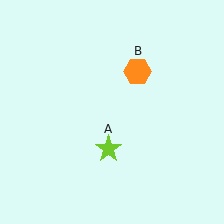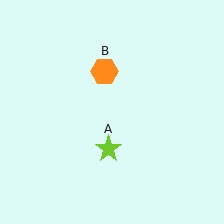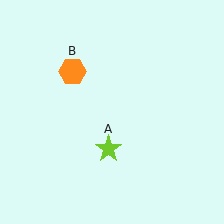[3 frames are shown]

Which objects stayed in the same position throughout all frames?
Lime star (object A) remained stationary.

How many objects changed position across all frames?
1 object changed position: orange hexagon (object B).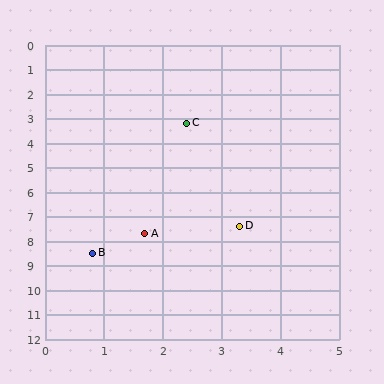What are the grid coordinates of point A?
Point A is at approximately (1.7, 7.7).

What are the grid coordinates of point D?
Point D is at approximately (3.3, 7.4).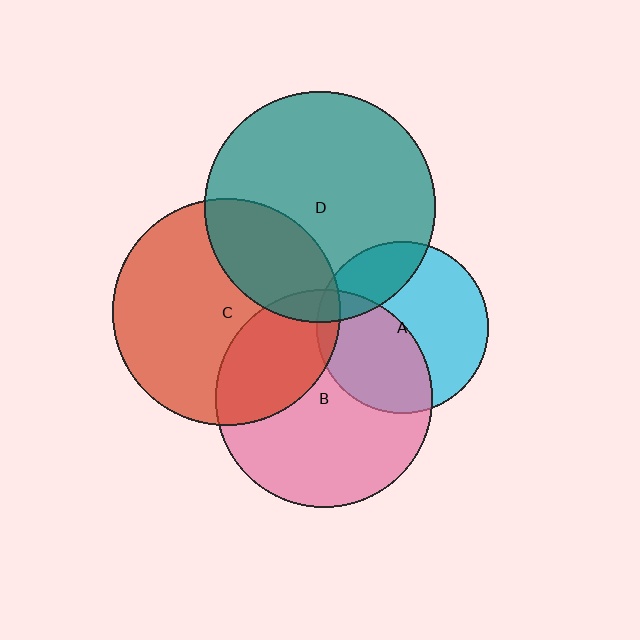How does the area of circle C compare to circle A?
Approximately 1.7 times.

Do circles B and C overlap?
Yes.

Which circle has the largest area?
Circle D (teal).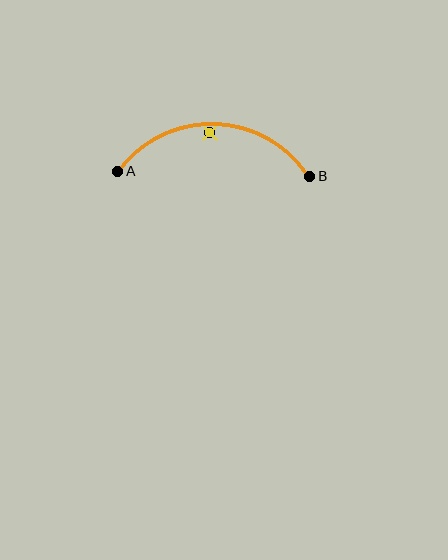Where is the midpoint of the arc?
The arc midpoint is the point on the curve farthest from the straight line joining A and B. It sits above that line.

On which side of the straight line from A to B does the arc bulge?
The arc bulges above the straight line connecting A and B.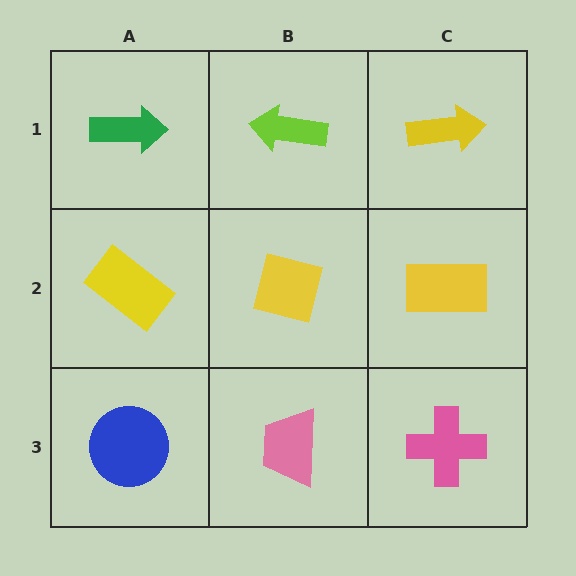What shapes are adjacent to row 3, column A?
A yellow rectangle (row 2, column A), a pink trapezoid (row 3, column B).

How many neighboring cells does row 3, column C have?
2.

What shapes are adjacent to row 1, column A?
A yellow rectangle (row 2, column A), a lime arrow (row 1, column B).